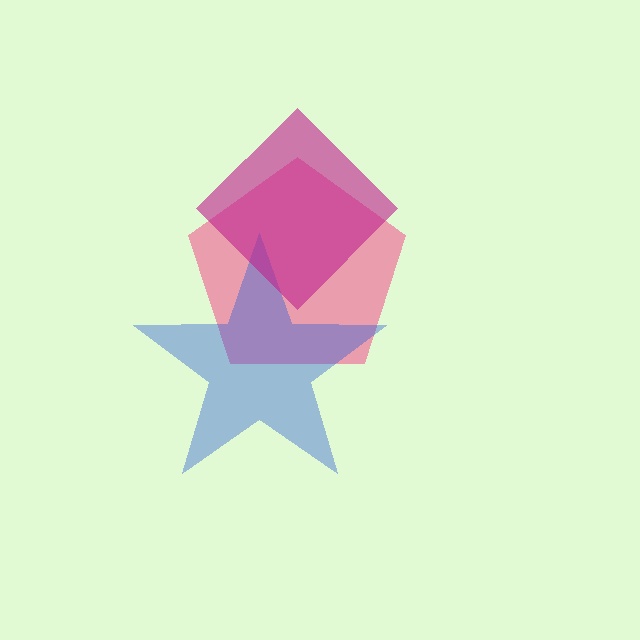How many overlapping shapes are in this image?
There are 3 overlapping shapes in the image.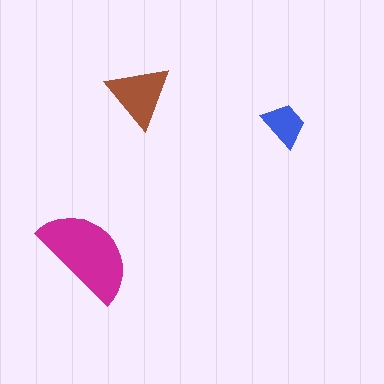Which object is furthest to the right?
The blue trapezoid is rightmost.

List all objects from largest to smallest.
The magenta semicircle, the brown triangle, the blue trapezoid.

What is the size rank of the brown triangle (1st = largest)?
2nd.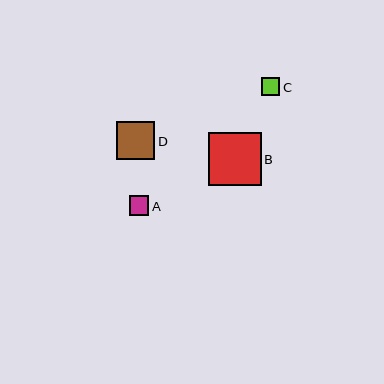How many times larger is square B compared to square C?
Square B is approximately 2.9 times the size of square C.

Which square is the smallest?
Square C is the smallest with a size of approximately 18 pixels.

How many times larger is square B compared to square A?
Square B is approximately 2.7 times the size of square A.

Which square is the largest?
Square B is the largest with a size of approximately 53 pixels.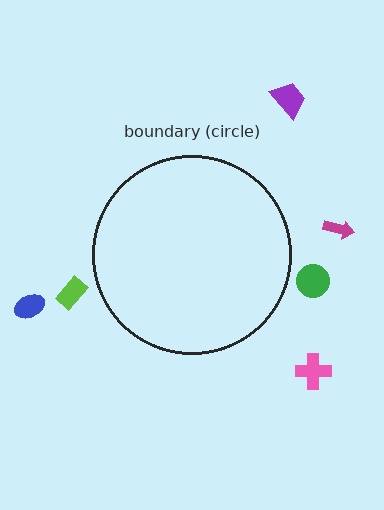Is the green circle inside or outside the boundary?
Outside.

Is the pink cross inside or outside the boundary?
Outside.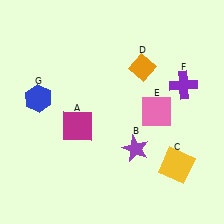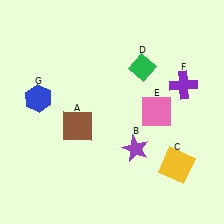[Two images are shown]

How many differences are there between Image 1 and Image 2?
There are 2 differences between the two images.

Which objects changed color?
A changed from magenta to brown. D changed from orange to green.